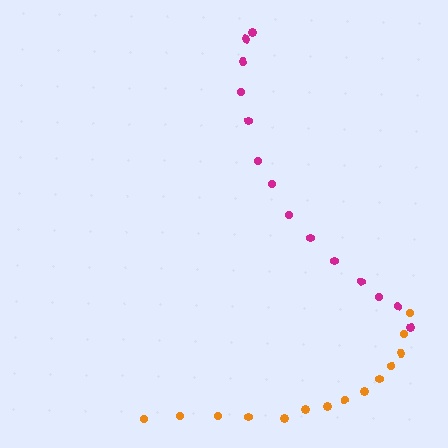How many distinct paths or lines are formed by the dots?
There are 2 distinct paths.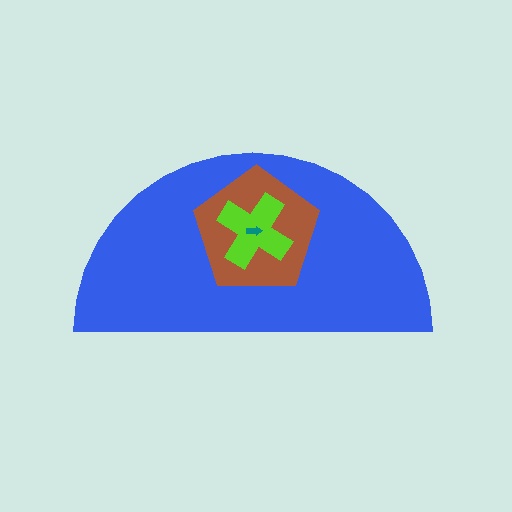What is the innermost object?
The teal arrow.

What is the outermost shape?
The blue semicircle.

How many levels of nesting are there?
4.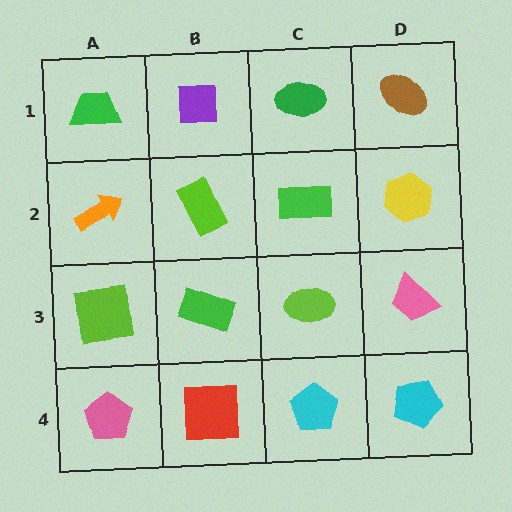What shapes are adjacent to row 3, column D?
A yellow hexagon (row 2, column D), a cyan pentagon (row 4, column D), a lime ellipse (row 3, column C).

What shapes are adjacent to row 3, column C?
A green rectangle (row 2, column C), a cyan pentagon (row 4, column C), a green rectangle (row 3, column B), a pink trapezoid (row 3, column D).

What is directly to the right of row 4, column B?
A cyan pentagon.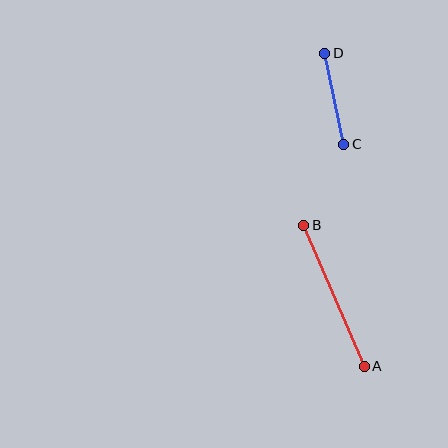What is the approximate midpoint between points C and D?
The midpoint is at approximately (334, 99) pixels.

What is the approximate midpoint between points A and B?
The midpoint is at approximately (334, 296) pixels.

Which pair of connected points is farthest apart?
Points A and B are farthest apart.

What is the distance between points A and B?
The distance is approximately 154 pixels.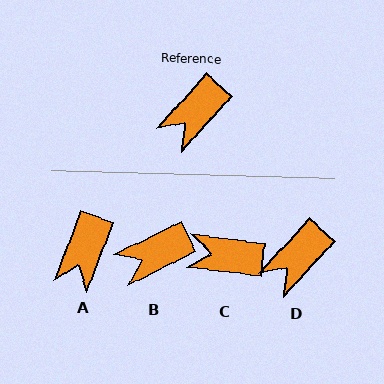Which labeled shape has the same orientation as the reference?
D.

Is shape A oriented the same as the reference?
No, it is off by about 22 degrees.